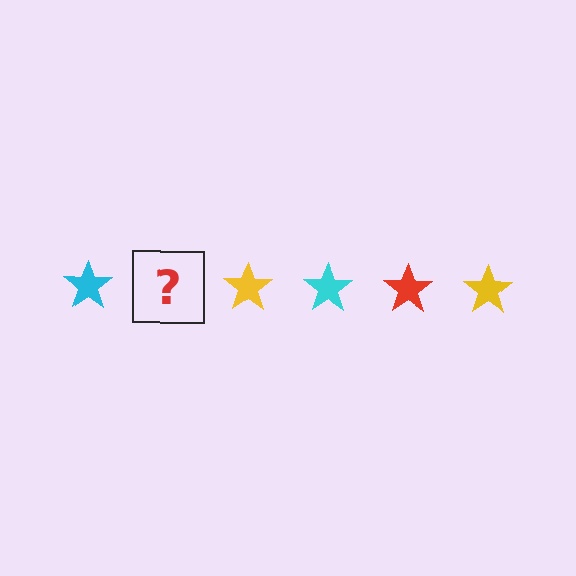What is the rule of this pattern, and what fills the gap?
The rule is that the pattern cycles through cyan, red, yellow stars. The gap should be filled with a red star.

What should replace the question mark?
The question mark should be replaced with a red star.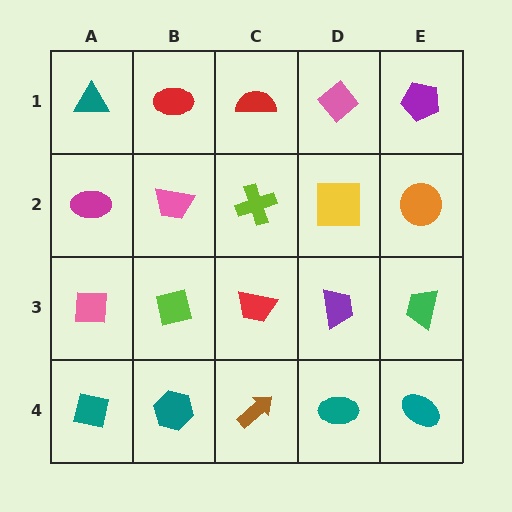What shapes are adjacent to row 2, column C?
A red semicircle (row 1, column C), a red trapezoid (row 3, column C), a pink trapezoid (row 2, column B), a yellow square (row 2, column D).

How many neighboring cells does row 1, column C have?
3.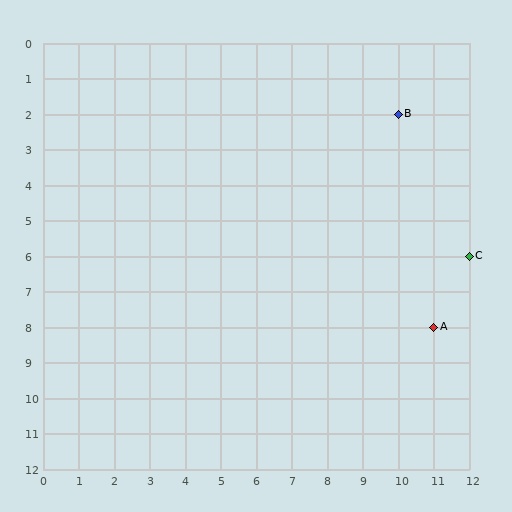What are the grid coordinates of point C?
Point C is at grid coordinates (12, 6).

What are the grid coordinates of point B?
Point B is at grid coordinates (10, 2).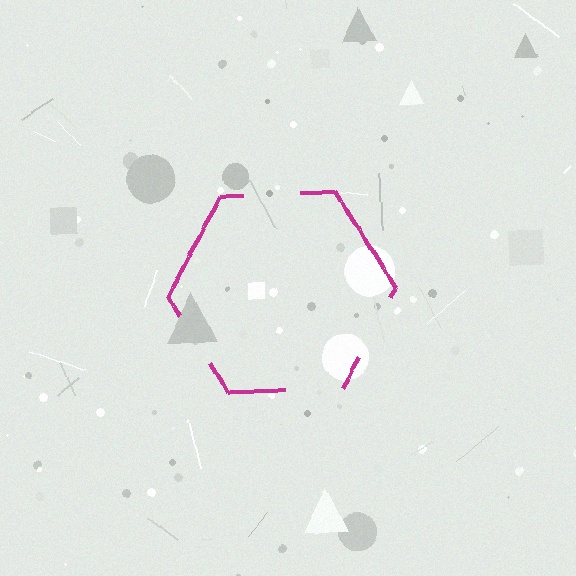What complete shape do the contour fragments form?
The contour fragments form a hexagon.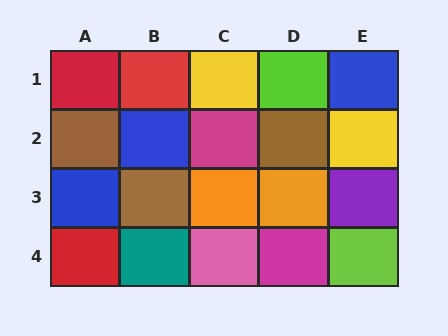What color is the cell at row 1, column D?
Lime.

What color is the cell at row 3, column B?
Brown.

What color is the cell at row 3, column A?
Blue.